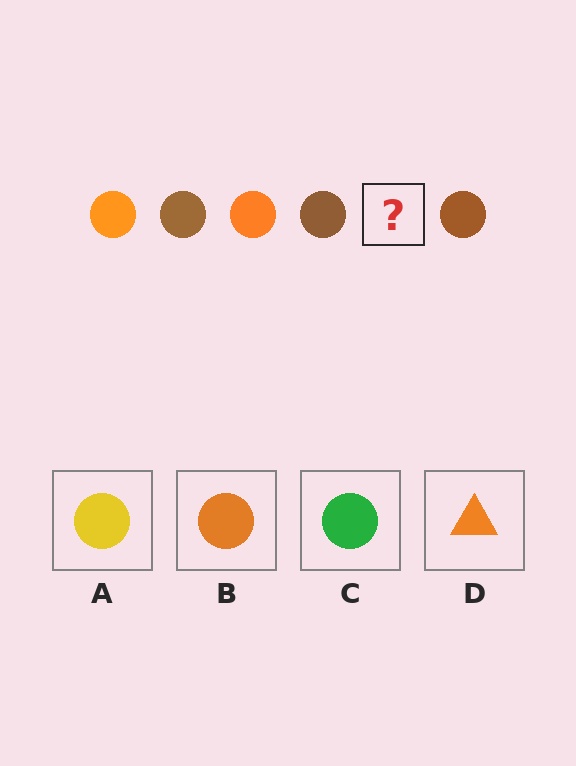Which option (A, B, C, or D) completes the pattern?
B.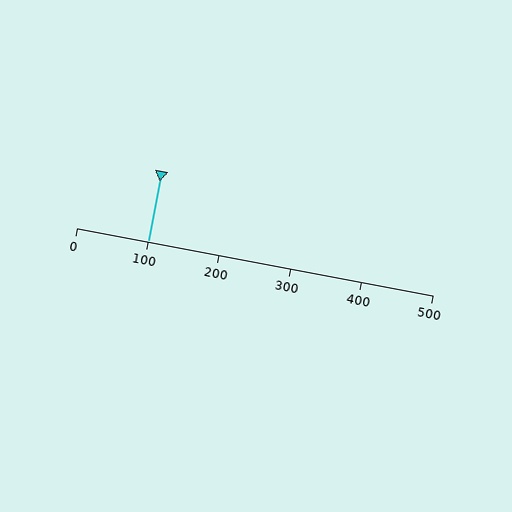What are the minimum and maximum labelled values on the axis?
The axis runs from 0 to 500.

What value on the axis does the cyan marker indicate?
The marker indicates approximately 100.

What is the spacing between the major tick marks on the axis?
The major ticks are spaced 100 apart.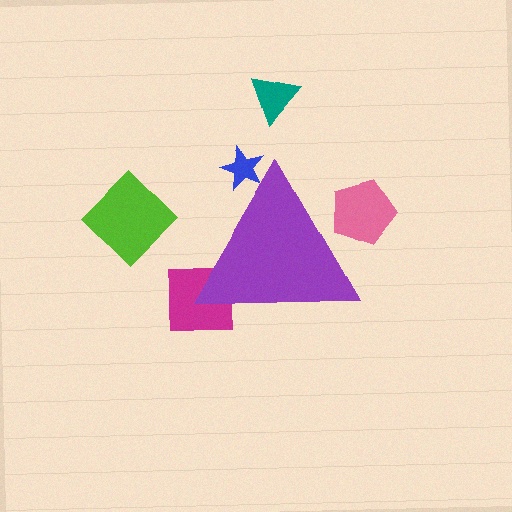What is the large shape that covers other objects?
A purple triangle.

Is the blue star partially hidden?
Yes, the blue star is partially hidden behind the purple triangle.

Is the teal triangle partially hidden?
No, the teal triangle is fully visible.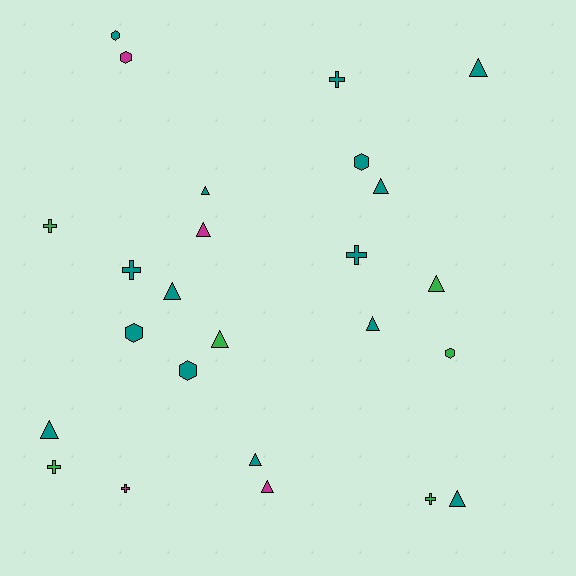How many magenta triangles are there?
There are 2 magenta triangles.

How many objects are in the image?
There are 25 objects.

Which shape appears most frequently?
Triangle, with 12 objects.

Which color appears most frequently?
Teal, with 15 objects.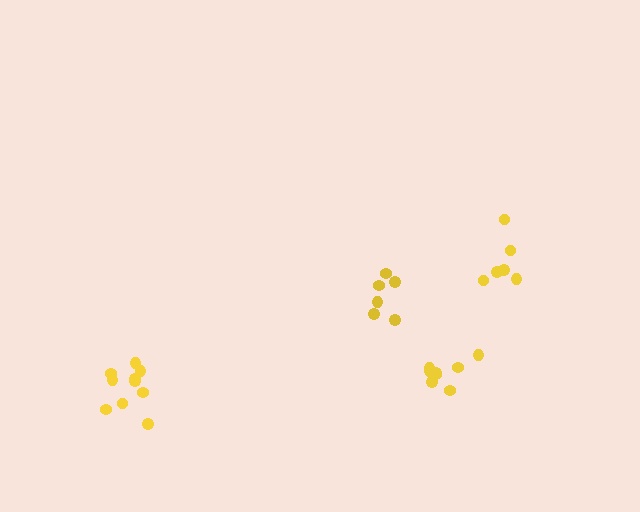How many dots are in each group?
Group 1: 9 dots, Group 2: 10 dots, Group 3: 6 dots, Group 4: 6 dots (31 total).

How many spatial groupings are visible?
There are 4 spatial groupings.